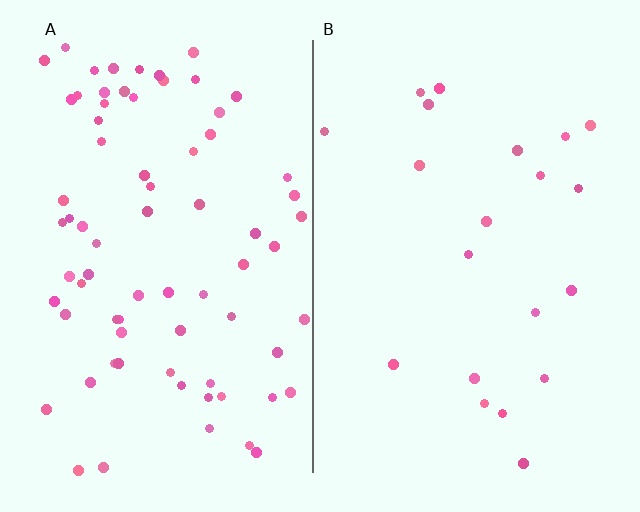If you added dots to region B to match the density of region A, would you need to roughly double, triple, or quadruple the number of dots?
Approximately quadruple.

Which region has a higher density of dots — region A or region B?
A (the left).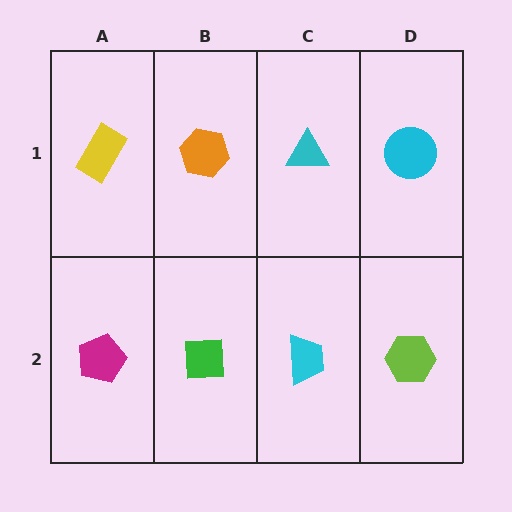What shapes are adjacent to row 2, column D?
A cyan circle (row 1, column D), a cyan trapezoid (row 2, column C).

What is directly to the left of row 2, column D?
A cyan trapezoid.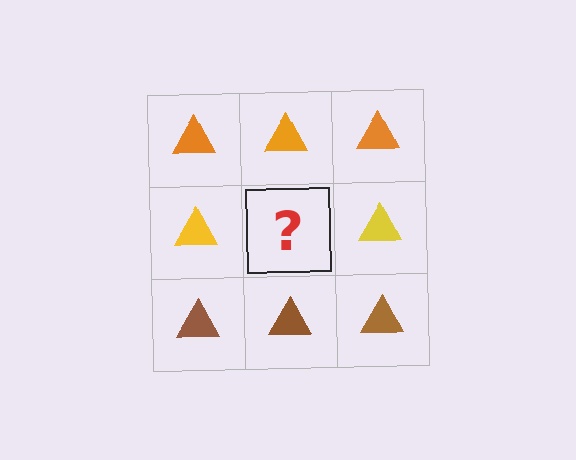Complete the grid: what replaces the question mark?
The question mark should be replaced with a yellow triangle.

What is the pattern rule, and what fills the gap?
The rule is that each row has a consistent color. The gap should be filled with a yellow triangle.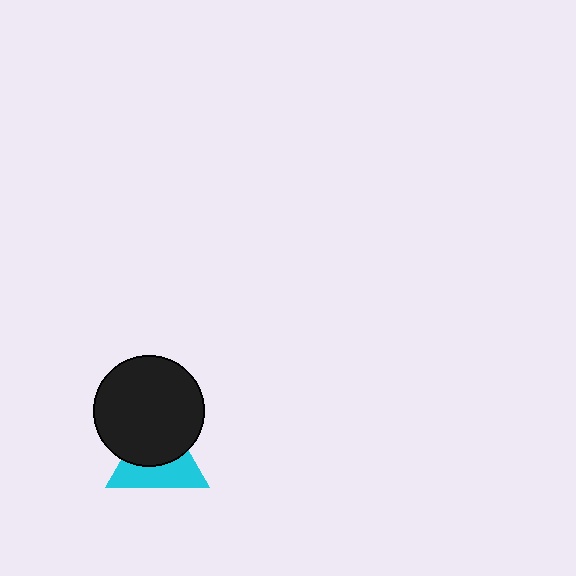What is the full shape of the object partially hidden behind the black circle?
The partially hidden object is a cyan triangle.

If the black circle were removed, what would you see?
You would see the complete cyan triangle.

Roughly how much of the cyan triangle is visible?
About half of it is visible (roughly 48%).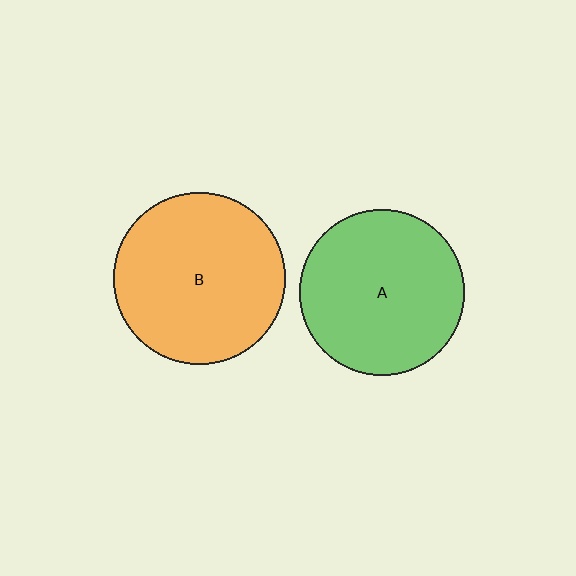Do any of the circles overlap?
No, none of the circles overlap.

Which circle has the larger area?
Circle B (orange).